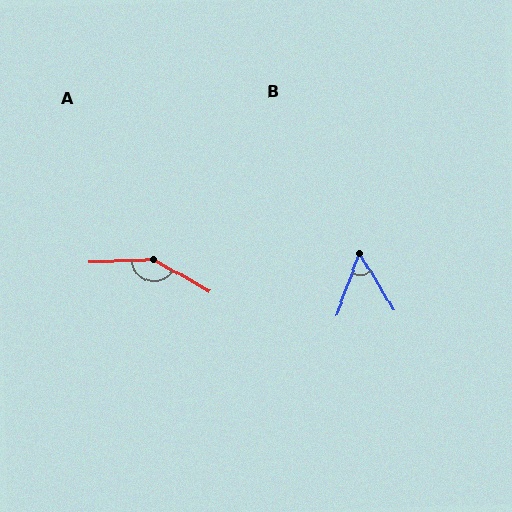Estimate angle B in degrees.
Approximately 51 degrees.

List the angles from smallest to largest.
B (51°), A (149°).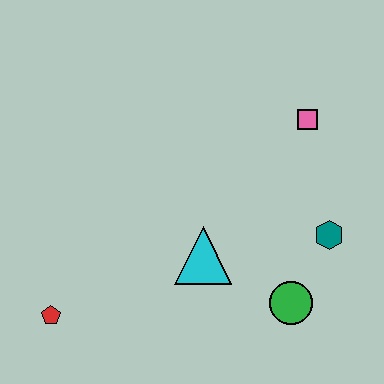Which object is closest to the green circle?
The teal hexagon is closest to the green circle.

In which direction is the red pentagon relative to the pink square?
The red pentagon is to the left of the pink square.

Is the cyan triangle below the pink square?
Yes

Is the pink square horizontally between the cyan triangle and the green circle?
No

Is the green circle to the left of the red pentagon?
No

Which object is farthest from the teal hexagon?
The red pentagon is farthest from the teal hexagon.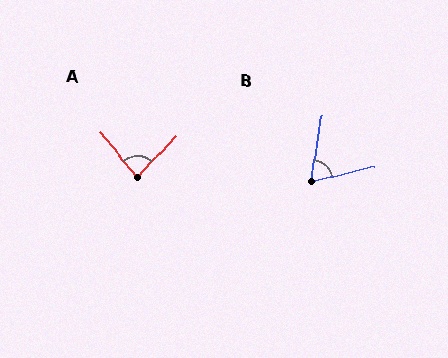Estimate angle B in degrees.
Approximately 68 degrees.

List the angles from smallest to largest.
B (68°), A (82°).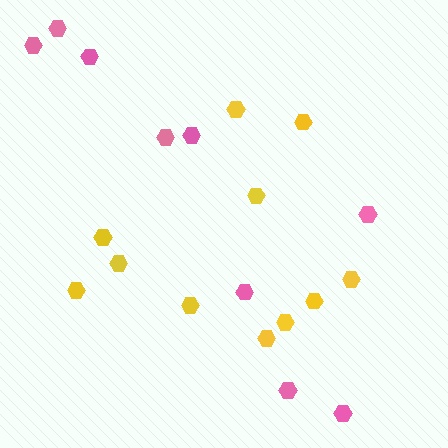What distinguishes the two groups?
There are 2 groups: one group of pink hexagons (9) and one group of yellow hexagons (11).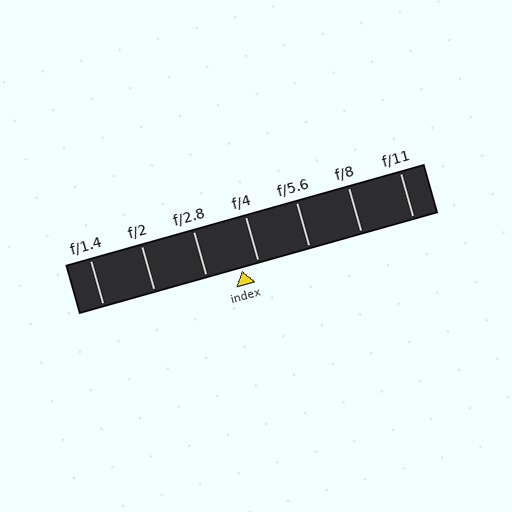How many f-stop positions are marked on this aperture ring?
There are 7 f-stop positions marked.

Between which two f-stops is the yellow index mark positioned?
The index mark is between f/2.8 and f/4.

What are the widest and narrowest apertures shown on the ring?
The widest aperture shown is f/1.4 and the narrowest is f/11.